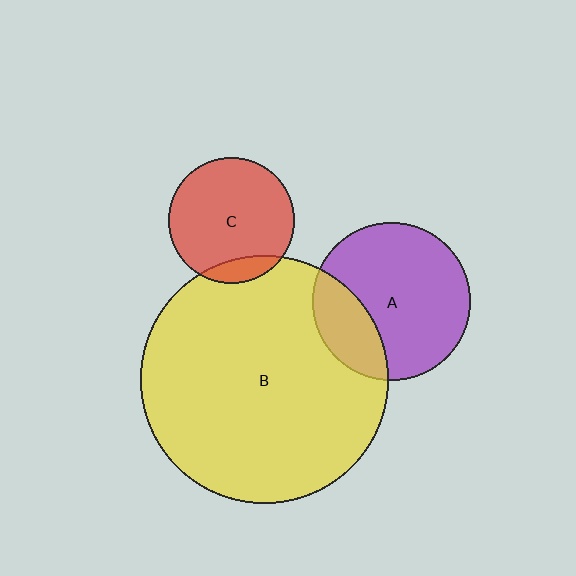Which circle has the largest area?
Circle B (yellow).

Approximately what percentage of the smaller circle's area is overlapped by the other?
Approximately 25%.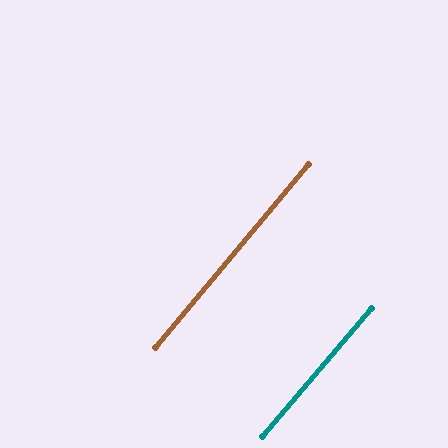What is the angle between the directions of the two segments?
Approximately 0 degrees.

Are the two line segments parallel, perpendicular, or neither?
Parallel — their directions differ by only 0.5°.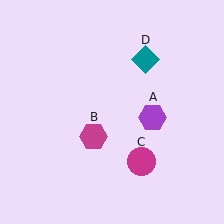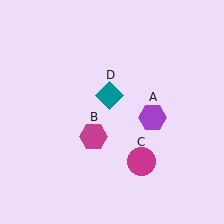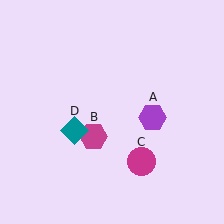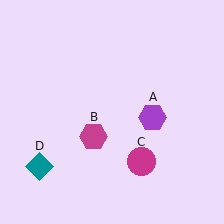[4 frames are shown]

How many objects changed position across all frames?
1 object changed position: teal diamond (object D).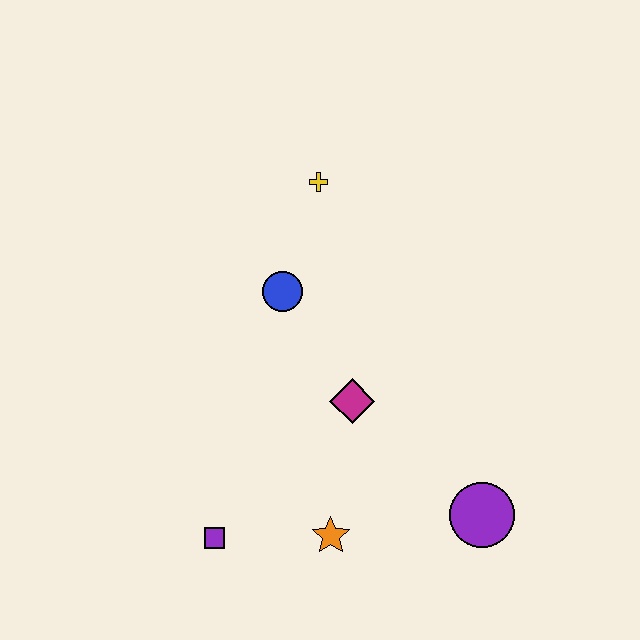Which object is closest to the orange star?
The purple square is closest to the orange star.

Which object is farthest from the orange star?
The yellow cross is farthest from the orange star.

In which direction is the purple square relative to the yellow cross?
The purple square is below the yellow cross.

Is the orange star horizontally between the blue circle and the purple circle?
Yes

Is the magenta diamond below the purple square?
No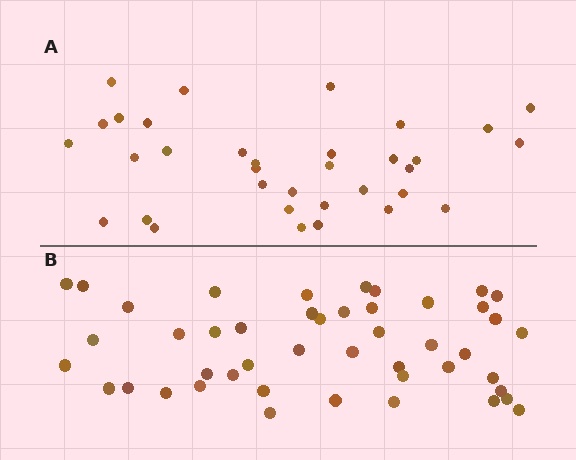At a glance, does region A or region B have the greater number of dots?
Region B (the bottom region) has more dots.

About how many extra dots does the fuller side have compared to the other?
Region B has roughly 12 or so more dots than region A.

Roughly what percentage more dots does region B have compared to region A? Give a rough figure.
About 35% more.